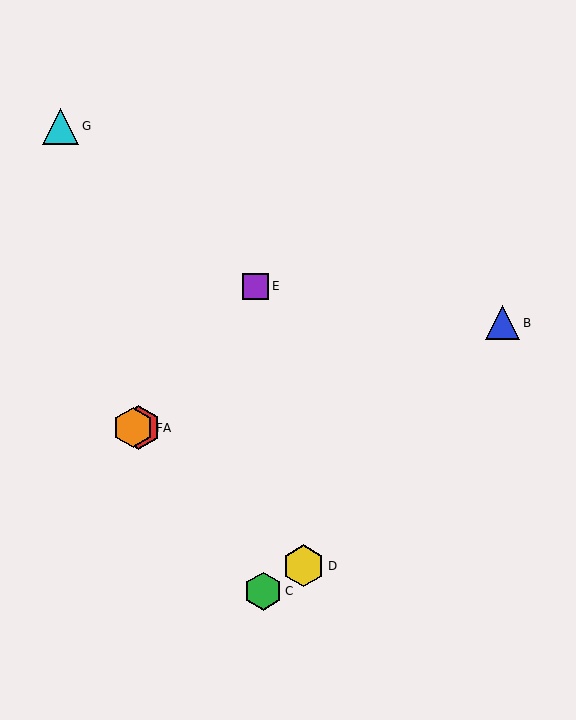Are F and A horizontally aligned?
Yes, both are at y≈428.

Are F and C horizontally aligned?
No, F is at y≈428 and C is at y≈591.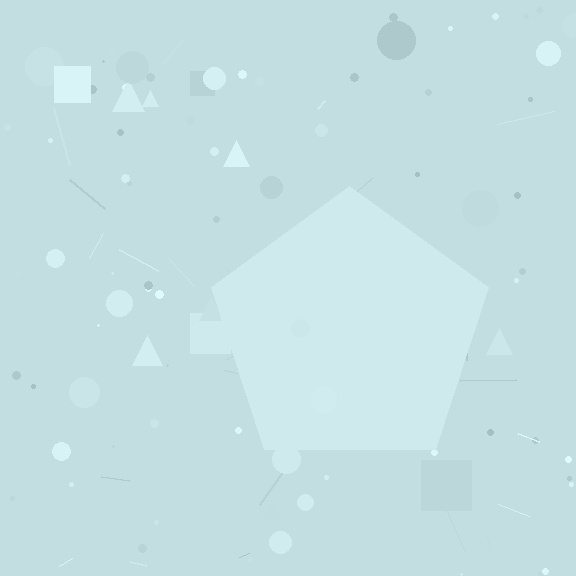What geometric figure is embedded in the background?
A pentagon is embedded in the background.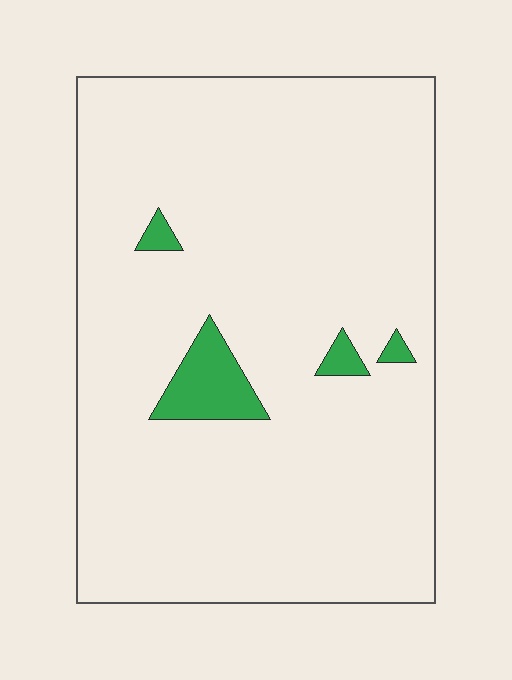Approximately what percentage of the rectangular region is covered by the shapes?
Approximately 5%.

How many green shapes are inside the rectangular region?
4.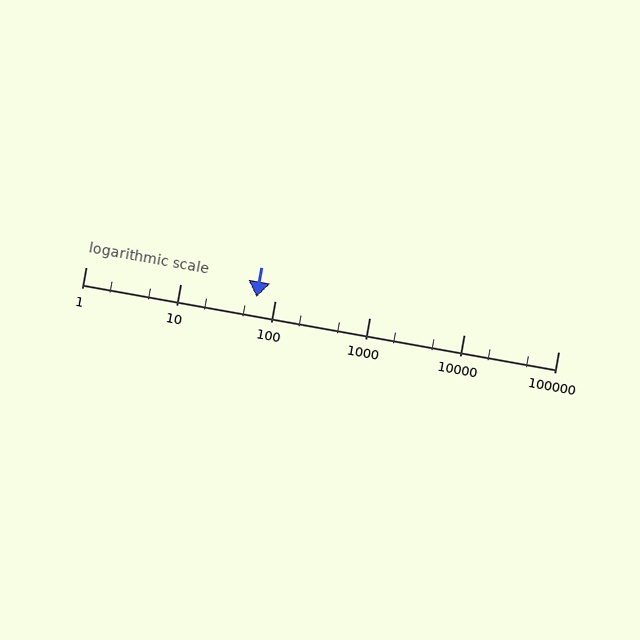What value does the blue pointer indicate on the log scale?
The pointer indicates approximately 64.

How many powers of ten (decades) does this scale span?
The scale spans 5 decades, from 1 to 100000.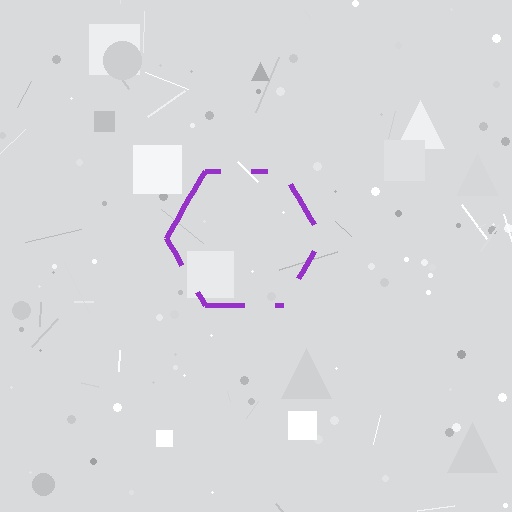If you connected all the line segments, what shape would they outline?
They would outline a hexagon.